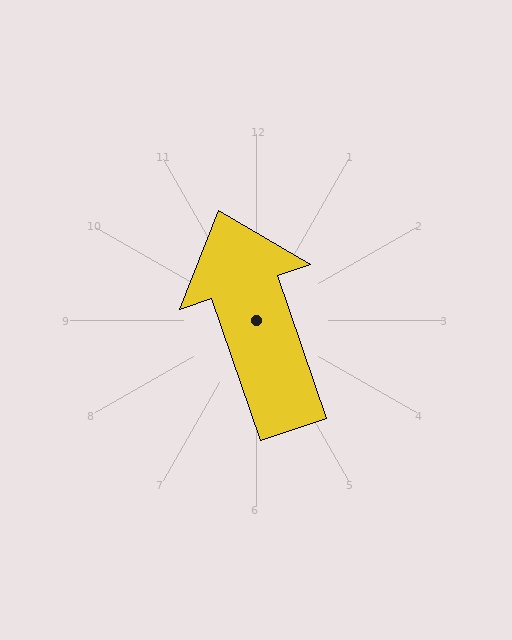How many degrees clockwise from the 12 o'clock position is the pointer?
Approximately 341 degrees.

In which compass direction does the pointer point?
North.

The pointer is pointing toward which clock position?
Roughly 11 o'clock.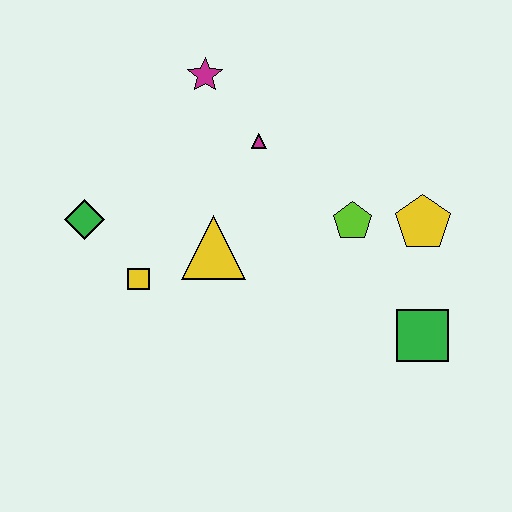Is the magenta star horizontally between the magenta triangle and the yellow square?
Yes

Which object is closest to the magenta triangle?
The magenta star is closest to the magenta triangle.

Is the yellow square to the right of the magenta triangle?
No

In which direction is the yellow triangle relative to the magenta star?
The yellow triangle is below the magenta star.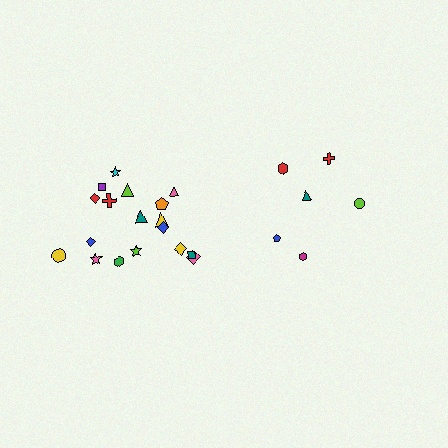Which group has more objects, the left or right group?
The left group.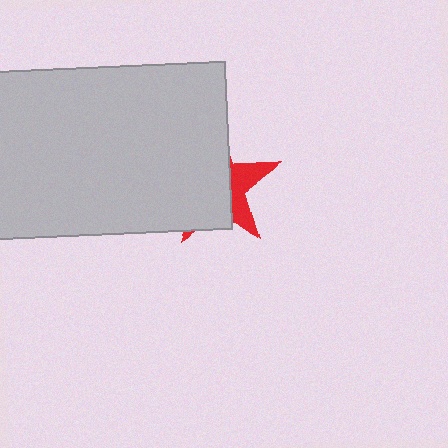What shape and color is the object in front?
The object in front is a light gray rectangle.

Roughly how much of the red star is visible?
A small part of it is visible (roughly 32%).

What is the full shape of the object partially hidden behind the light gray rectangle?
The partially hidden object is a red star.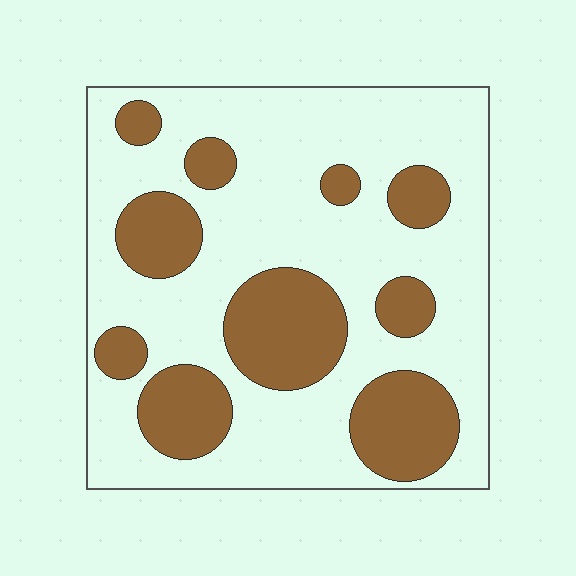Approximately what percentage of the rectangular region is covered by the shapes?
Approximately 30%.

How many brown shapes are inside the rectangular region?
10.